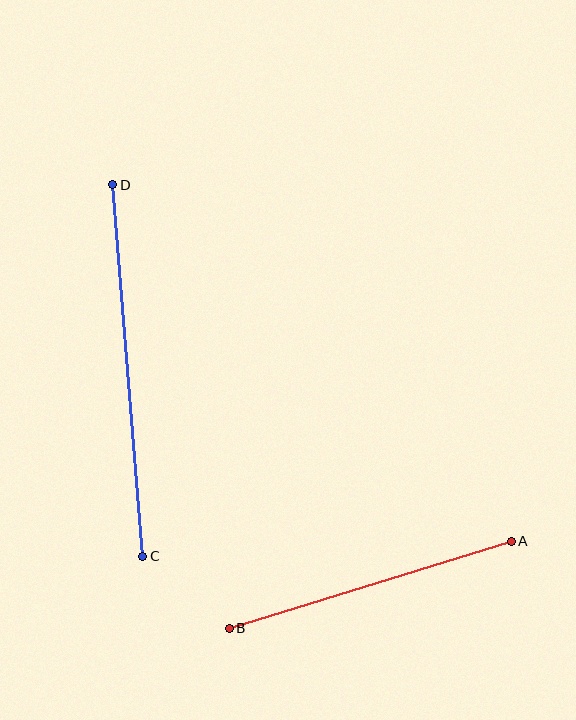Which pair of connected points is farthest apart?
Points C and D are farthest apart.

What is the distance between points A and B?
The distance is approximately 295 pixels.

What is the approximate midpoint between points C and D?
The midpoint is at approximately (128, 371) pixels.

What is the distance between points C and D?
The distance is approximately 373 pixels.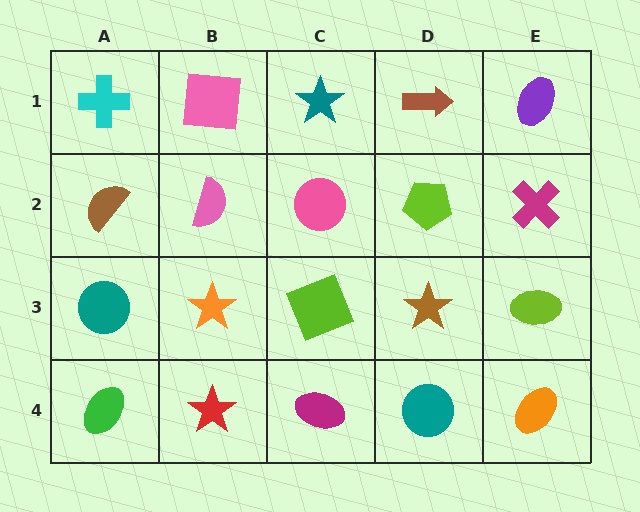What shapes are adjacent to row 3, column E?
A magenta cross (row 2, column E), an orange ellipse (row 4, column E), a brown star (row 3, column D).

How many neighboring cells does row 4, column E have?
2.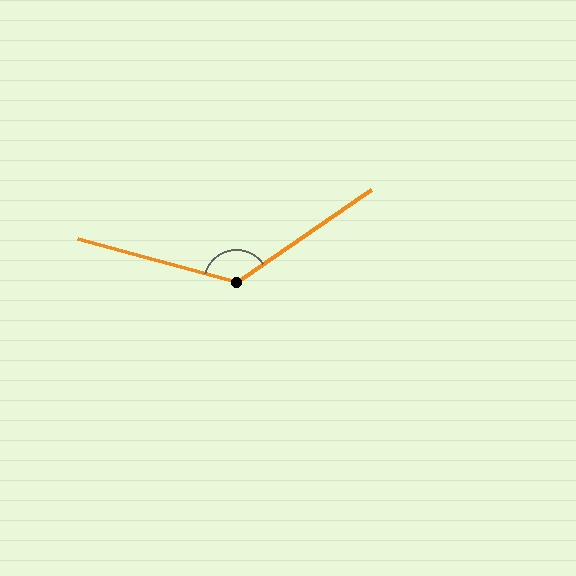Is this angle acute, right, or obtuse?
It is obtuse.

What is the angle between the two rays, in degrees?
Approximately 130 degrees.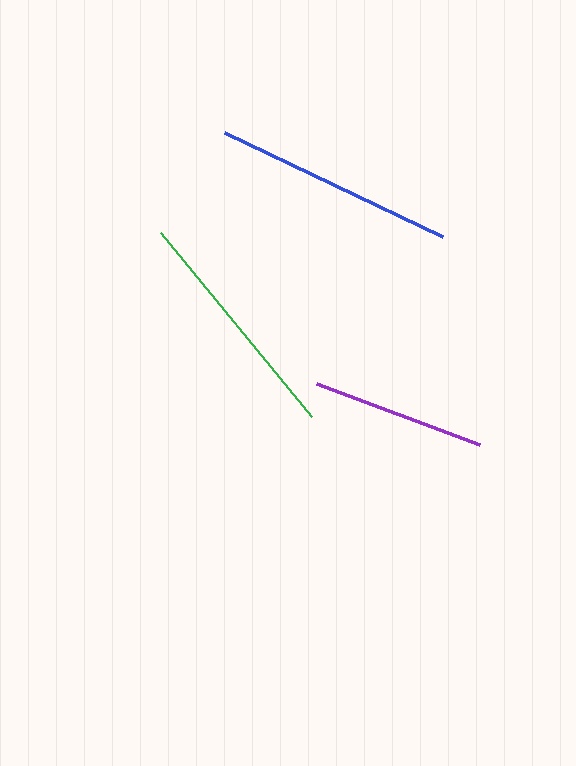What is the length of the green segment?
The green segment is approximately 238 pixels long.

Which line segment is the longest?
The blue line is the longest at approximately 242 pixels.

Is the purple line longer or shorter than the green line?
The green line is longer than the purple line.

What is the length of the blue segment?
The blue segment is approximately 242 pixels long.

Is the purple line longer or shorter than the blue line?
The blue line is longer than the purple line.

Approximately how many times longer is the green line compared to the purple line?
The green line is approximately 1.4 times the length of the purple line.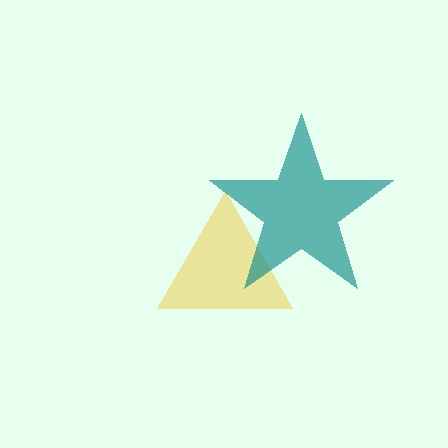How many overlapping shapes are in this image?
There are 2 overlapping shapes in the image.